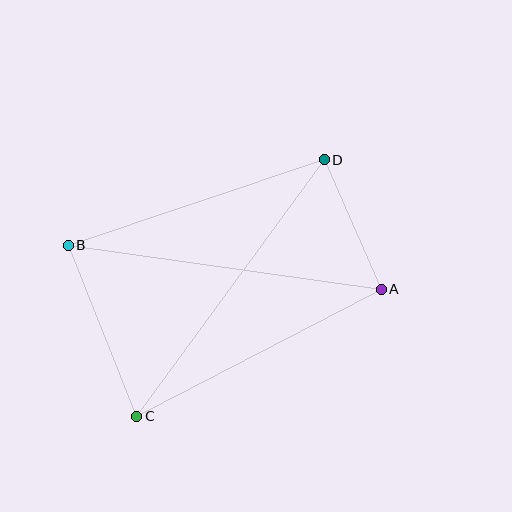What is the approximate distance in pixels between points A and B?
The distance between A and B is approximately 316 pixels.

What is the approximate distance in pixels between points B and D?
The distance between B and D is approximately 270 pixels.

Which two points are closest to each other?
Points A and D are closest to each other.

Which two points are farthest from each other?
Points C and D are farthest from each other.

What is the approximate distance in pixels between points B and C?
The distance between B and C is approximately 184 pixels.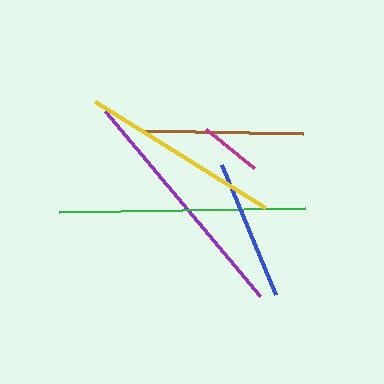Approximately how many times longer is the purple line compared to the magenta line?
The purple line is approximately 3.9 times the length of the magenta line.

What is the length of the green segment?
The green segment is approximately 246 pixels long.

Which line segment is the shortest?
The magenta line is the shortest at approximately 62 pixels.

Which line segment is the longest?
The green line is the longest at approximately 246 pixels.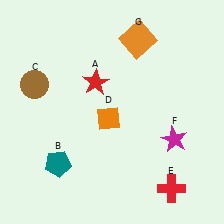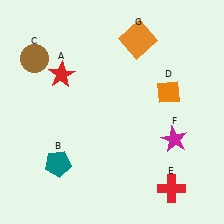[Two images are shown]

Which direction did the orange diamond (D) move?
The orange diamond (D) moved right.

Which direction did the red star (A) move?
The red star (A) moved left.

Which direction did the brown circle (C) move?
The brown circle (C) moved up.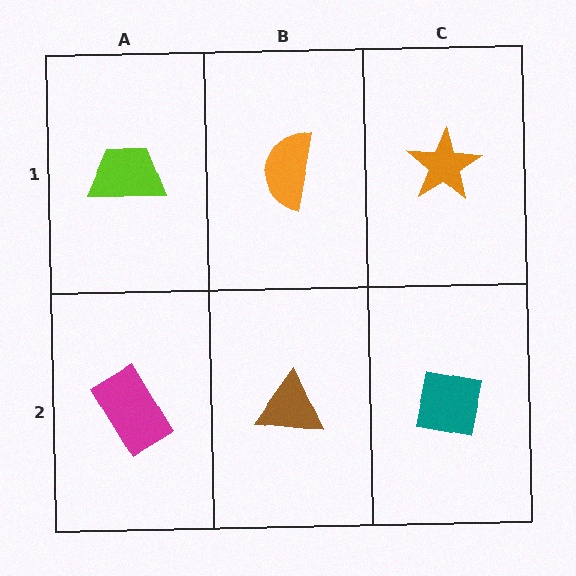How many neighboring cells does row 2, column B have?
3.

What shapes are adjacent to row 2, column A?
A lime trapezoid (row 1, column A), a brown triangle (row 2, column B).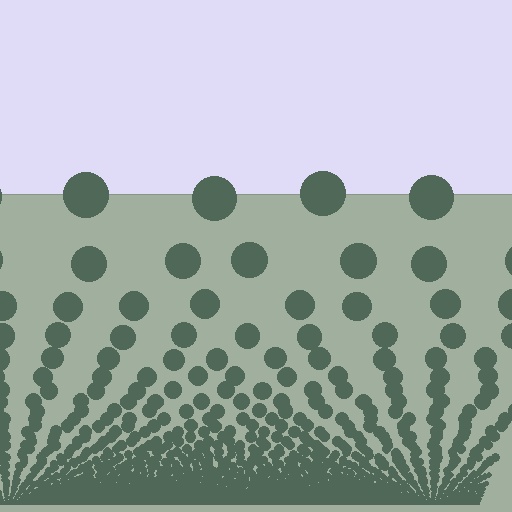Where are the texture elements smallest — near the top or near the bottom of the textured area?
Near the bottom.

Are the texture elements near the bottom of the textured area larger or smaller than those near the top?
Smaller. The gradient is inverted — elements near the bottom are smaller and denser.